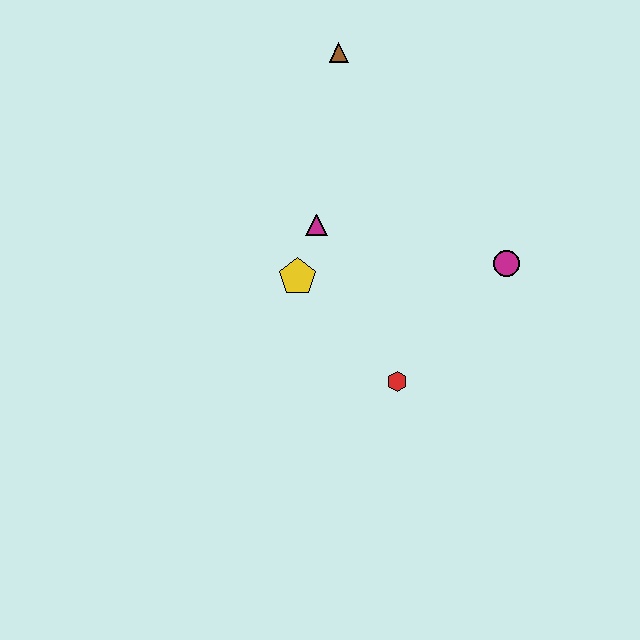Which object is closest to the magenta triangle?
The yellow pentagon is closest to the magenta triangle.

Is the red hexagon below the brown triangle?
Yes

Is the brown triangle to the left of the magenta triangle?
No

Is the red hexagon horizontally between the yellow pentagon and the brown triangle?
No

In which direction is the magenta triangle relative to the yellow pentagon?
The magenta triangle is above the yellow pentagon.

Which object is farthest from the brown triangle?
The red hexagon is farthest from the brown triangle.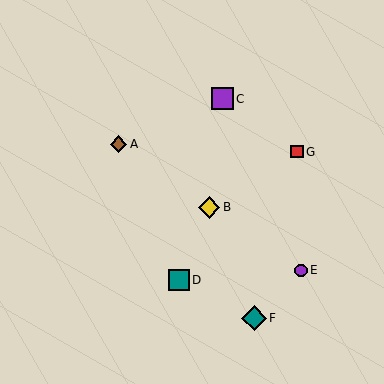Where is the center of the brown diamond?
The center of the brown diamond is at (118, 144).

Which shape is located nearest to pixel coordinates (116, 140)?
The brown diamond (labeled A) at (118, 144) is nearest to that location.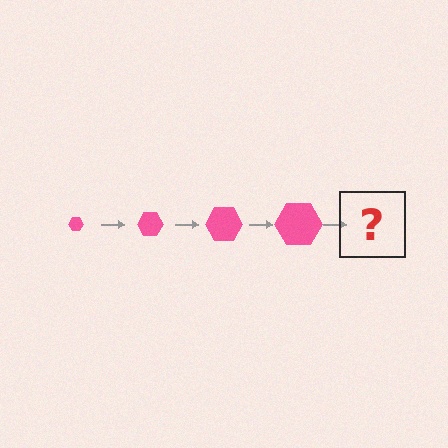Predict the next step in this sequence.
The next step is a pink hexagon, larger than the previous one.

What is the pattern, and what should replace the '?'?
The pattern is that the hexagon gets progressively larger each step. The '?' should be a pink hexagon, larger than the previous one.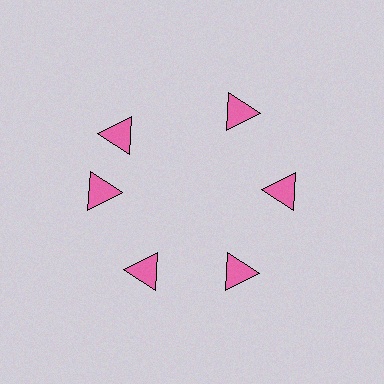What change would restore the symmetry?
The symmetry would be restored by rotating it back into even spacing with its neighbors so that all 6 triangles sit at equal angles and equal distance from the center.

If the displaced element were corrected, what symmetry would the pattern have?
It would have 6-fold rotational symmetry — the pattern would map onto itself every 60 degrees.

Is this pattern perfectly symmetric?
No. The 6 pink triangles are arranged in a ring, but one element near the 11 o'clock position is rotated out of alignment along the ring, breaking the 6-fold rotational symmetry.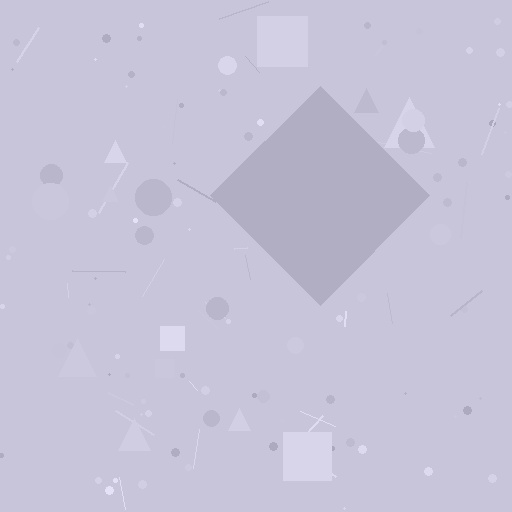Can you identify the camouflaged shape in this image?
The camouflaged shape is a diamond.